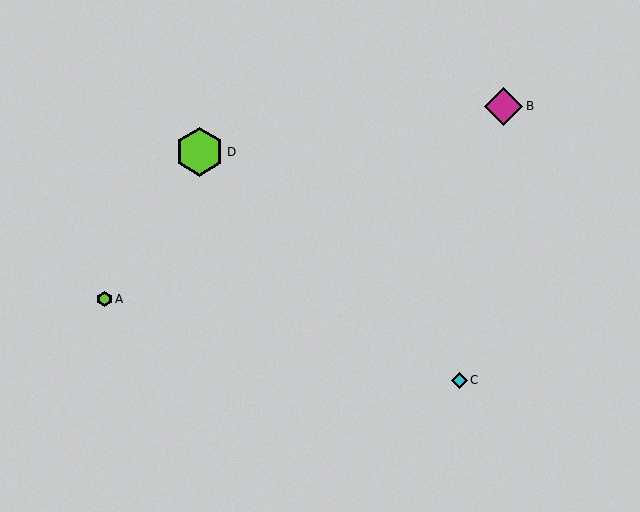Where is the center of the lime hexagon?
The center of the lime hexagon is at (200, 152).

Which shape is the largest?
The lime hexagon (labeled D) is the largest.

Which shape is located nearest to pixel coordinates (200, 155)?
The lime hexagon (labeled D) at (200, 152) is nearest to that location.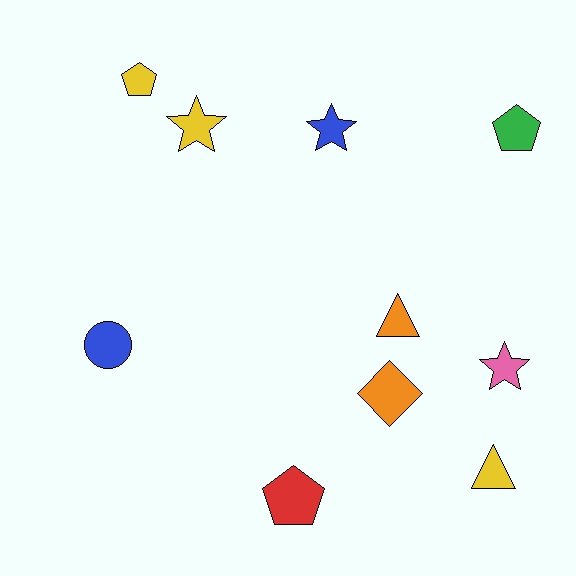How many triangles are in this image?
There are 2 triangles.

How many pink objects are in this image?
There is 1 pink object.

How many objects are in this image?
There are 10 objects.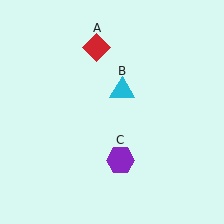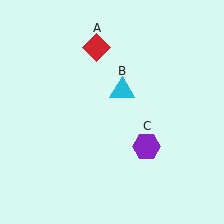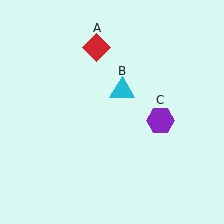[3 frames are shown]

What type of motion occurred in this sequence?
The purple hexagon (object C) rotated counterclockwise around the center of the scene.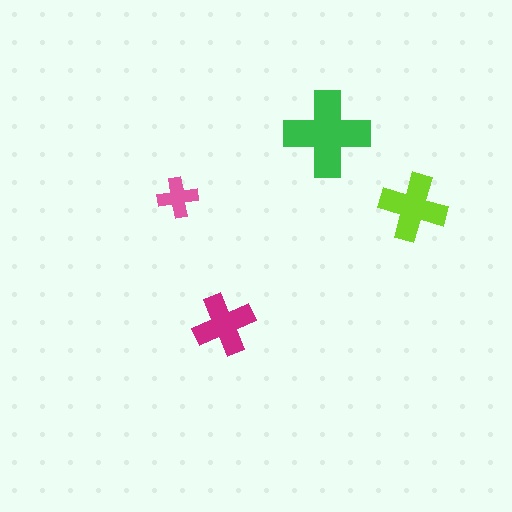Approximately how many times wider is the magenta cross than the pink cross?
About 1.5 times wider.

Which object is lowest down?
The magenta cross is bottommost.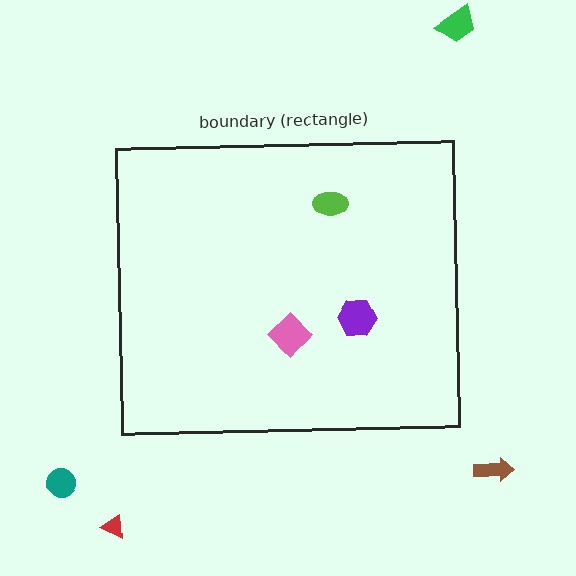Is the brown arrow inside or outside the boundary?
Outside.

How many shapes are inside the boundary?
3 inside, 4 outside.